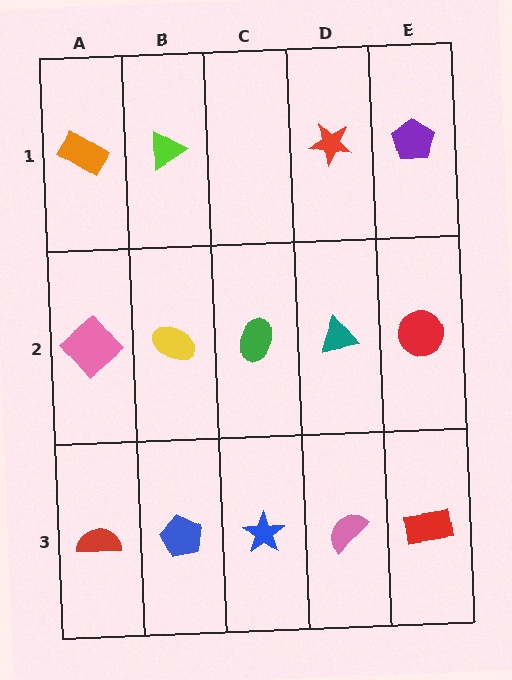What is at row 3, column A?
A red semicircle.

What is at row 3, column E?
A red rectangle.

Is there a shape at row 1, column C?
No, that cell is empty.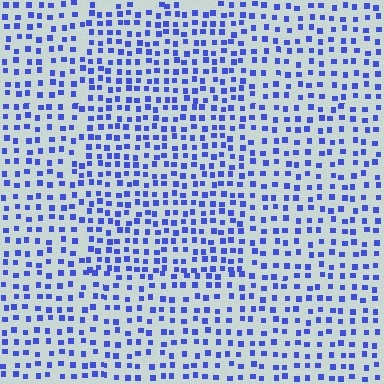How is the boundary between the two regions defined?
The boundary is defined by a change in element density (approximately 1.4x ratio). All elements are the same color, size, and shape.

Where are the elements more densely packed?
The elements are more densely packed inside the rectangle boundary.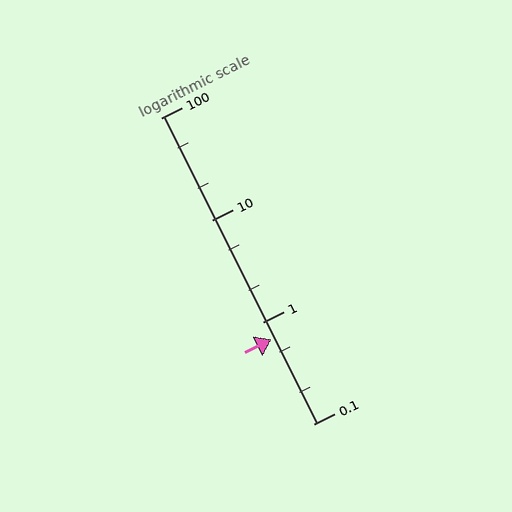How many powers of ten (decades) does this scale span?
The scale spans 3 decades, from 0.1 to 100.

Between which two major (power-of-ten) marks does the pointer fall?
The pointer is between 0.1 and 1.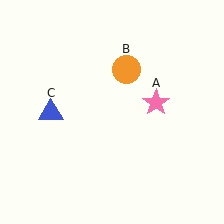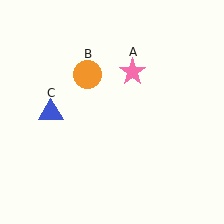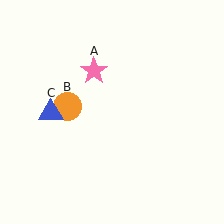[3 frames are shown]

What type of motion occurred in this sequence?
The pink star (object A), orange circle (object B) rotated counterclockwise around the center of the scene.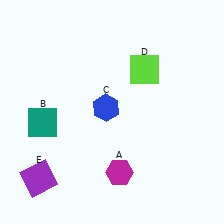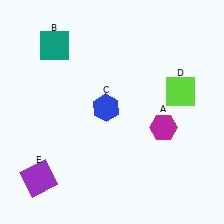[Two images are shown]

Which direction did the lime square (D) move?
The lime square (D) moved right.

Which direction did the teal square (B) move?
The teal square (B) moved up.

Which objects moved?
The objects that moved are: the magenta hexagon (A), the teal square (B), the lime square (D).